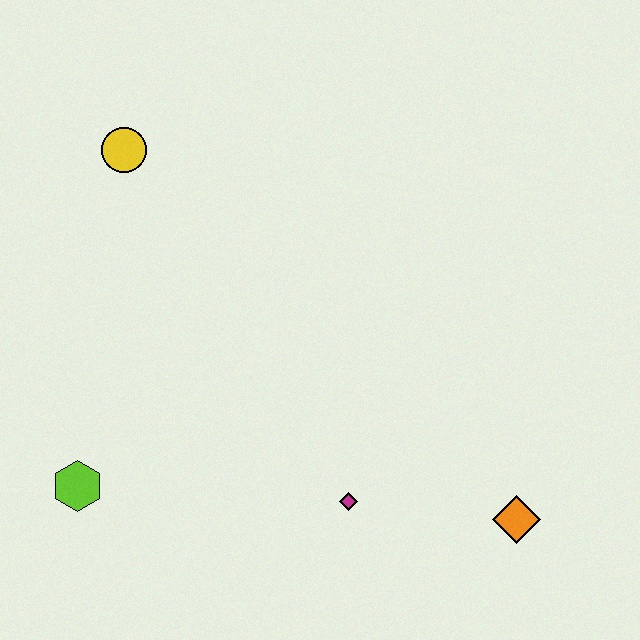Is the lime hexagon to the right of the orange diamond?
No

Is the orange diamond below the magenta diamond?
Yes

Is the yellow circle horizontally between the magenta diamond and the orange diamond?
No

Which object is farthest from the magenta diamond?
The yellow circle is farthest from the magenta diamond.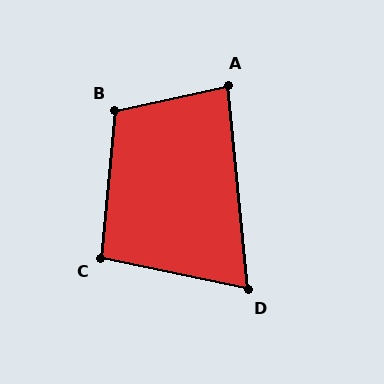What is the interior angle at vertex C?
Approximately 97 degrees (obtuse).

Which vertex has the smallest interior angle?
D, at approximately 72 degrees.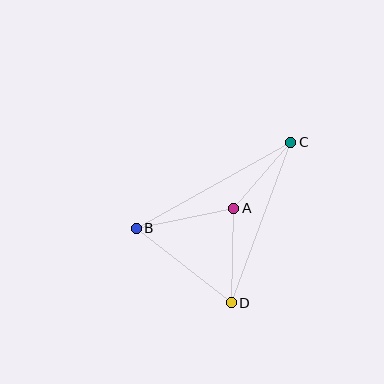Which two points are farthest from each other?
Points B and C are farthest from each other.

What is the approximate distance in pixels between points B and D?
The distance between B and D is approximately 121 pixels.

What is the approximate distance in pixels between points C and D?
The distance between C and D is approximately 171 pixels.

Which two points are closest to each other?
Points A and C are closest to each other.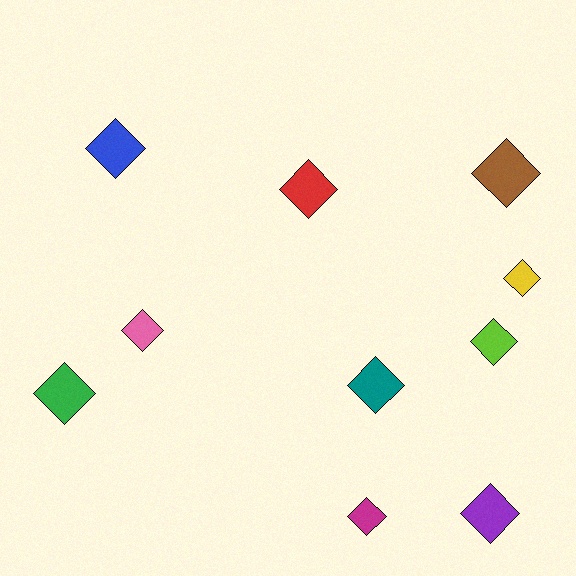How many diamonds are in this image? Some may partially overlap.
There are 10 diamonds.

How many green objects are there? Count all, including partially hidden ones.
There is 1 green object.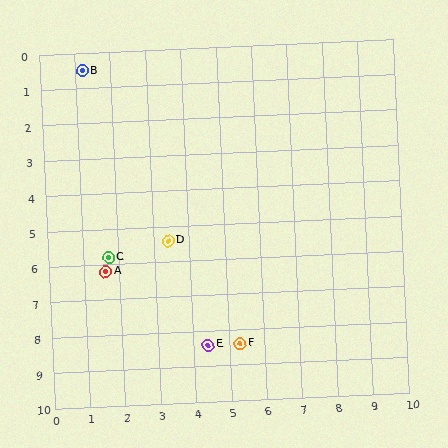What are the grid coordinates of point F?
Point F is at approximately (5.3, 8.4).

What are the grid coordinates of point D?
Point D is at approximately (3.4, 5.4).